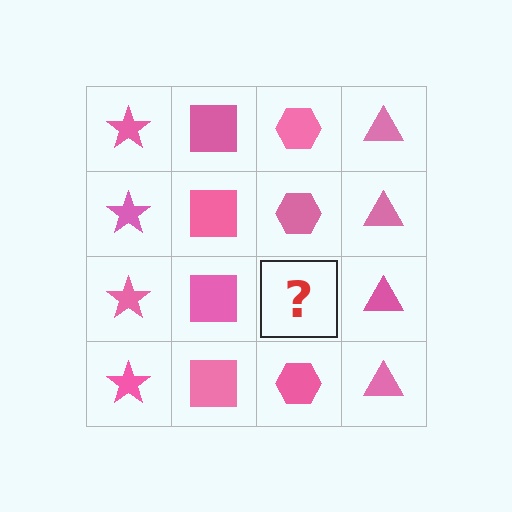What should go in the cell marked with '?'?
The missing cell should contain a pink hexagon.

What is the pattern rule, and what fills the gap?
The rule is that each column has a consistent shape. The gap should be filled with a pink hexagon.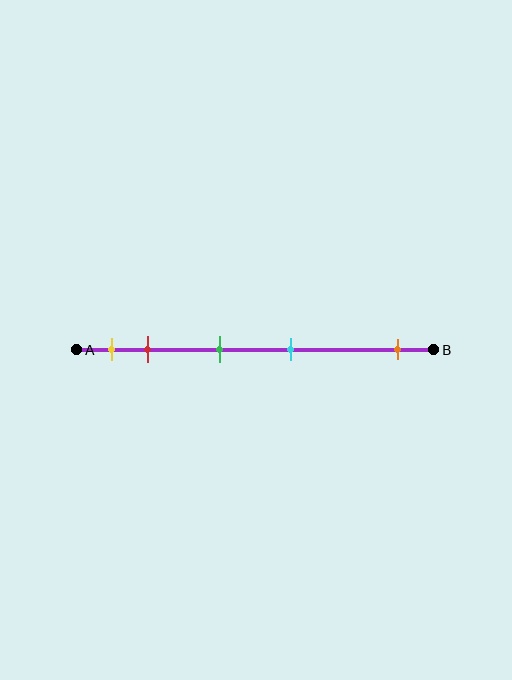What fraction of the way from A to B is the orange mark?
The orange mark is approximately 90% (0.9) of the way from A to B.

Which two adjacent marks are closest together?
The yellow and red marks are the closest adjacent pair.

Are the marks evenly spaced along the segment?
No, the marks are not evenly spaced.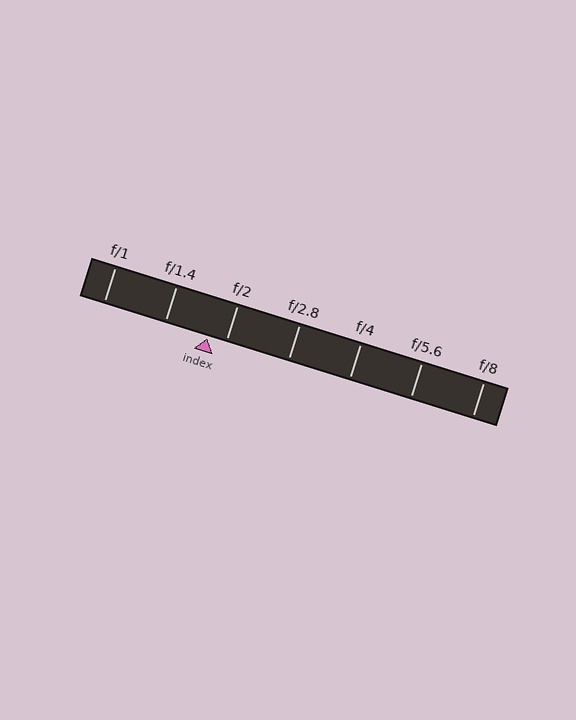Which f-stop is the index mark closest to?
The index mark is closest to f/2.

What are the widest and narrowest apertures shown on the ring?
The widest aperture shown is f/1 and the narrowest is f/8.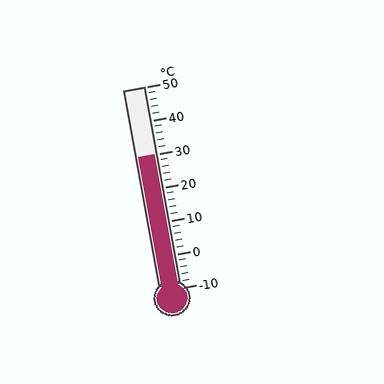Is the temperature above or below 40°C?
The temperature is below 40°C.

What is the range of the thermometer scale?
The thermometer scale ranges from -10°C to 50°C.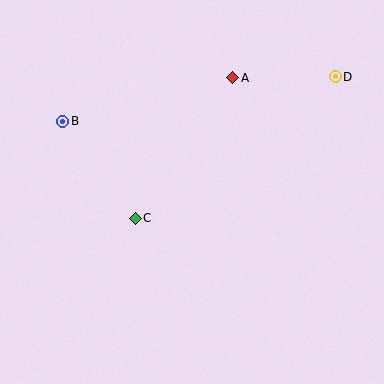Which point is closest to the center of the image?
Point C at (135, 218) is closest to the center.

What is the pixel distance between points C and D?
The distance between C and D is 245 pixels.